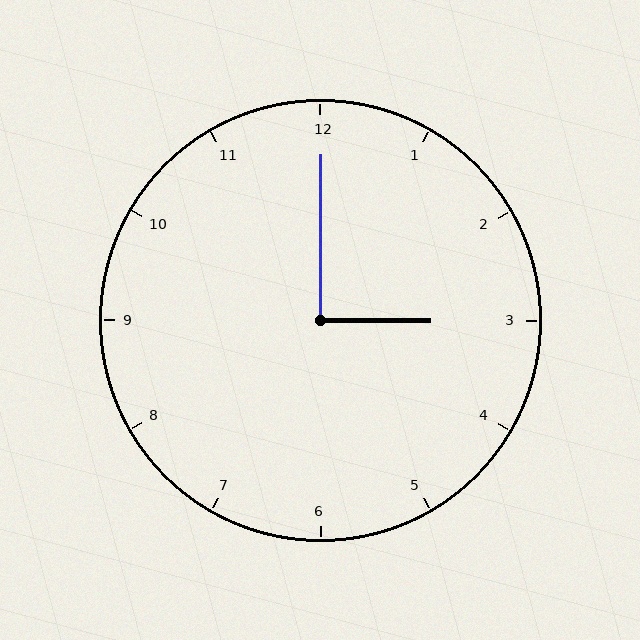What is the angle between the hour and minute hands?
Approximately 90 degrees.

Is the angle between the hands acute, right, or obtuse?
It is right.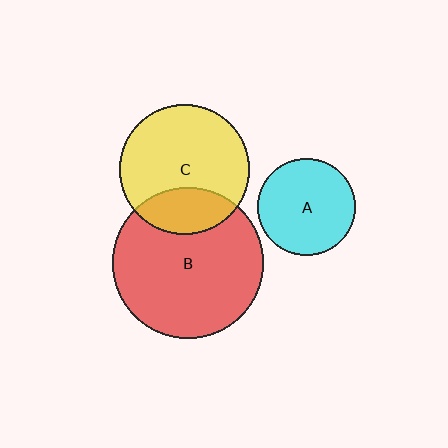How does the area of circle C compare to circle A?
Approximately 1.8 times.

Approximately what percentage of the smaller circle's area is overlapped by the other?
Approximately 25%.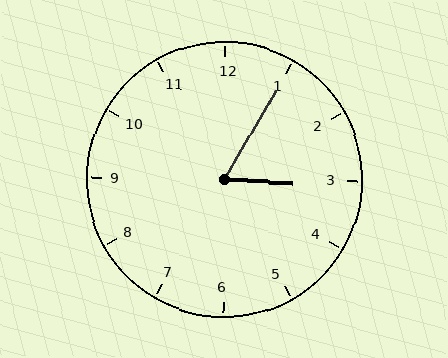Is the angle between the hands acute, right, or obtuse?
It is acute.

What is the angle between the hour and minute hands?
Approximately 62 degrees.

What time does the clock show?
3:05.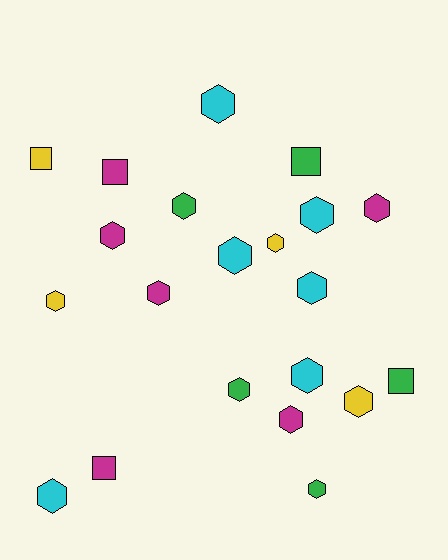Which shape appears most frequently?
Hexagon, with 16 objects.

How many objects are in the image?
There are 21 objects.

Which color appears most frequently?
Magenta, with 6 objects.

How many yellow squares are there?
There is 1 yellow square.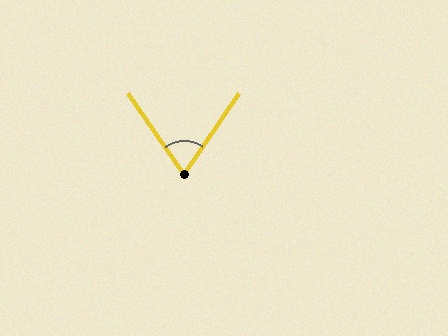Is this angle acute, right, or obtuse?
It is acute.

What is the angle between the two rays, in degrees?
Approximately 70 degrees.